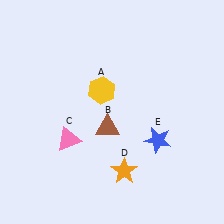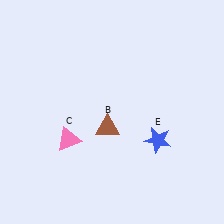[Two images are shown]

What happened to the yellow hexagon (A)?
The yellow hexagon (A) was removed in Image 2. It was in the top-left area of Image 1.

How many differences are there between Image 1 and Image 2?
There are 2 differences between the two images.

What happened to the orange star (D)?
The orange star (D) was removed in Image 2. It was in the bottom-right area of Image 1.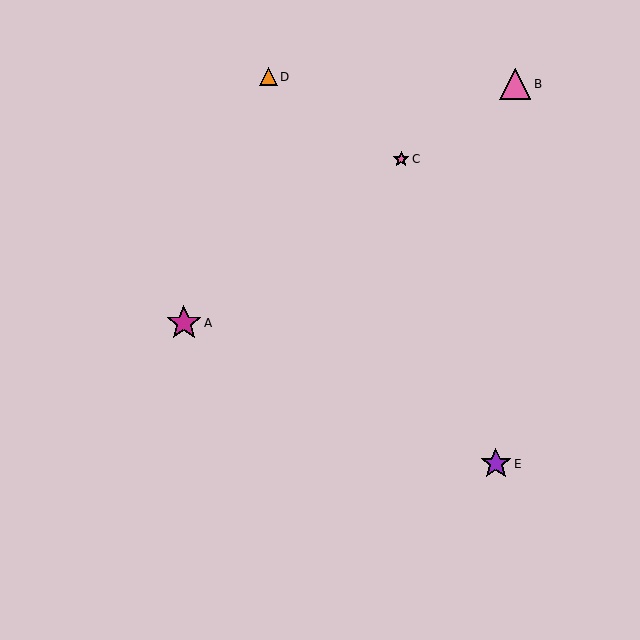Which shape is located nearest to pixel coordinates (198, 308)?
The magenta star (labeled A) at (184, 323) is nearest to that location.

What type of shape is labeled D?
Shape D is an orange triangle.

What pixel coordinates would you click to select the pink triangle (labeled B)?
Click at (515, 84) to select the pink triangle B.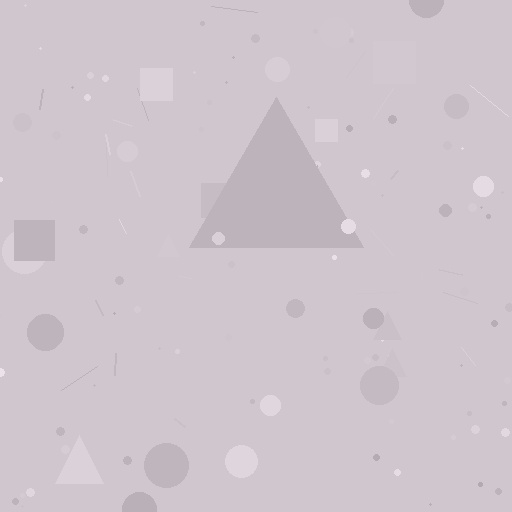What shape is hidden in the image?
A triangle is hidden in the image.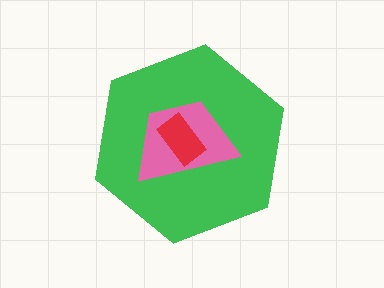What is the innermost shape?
The red rectangle.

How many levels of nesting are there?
3.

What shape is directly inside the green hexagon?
The pink trapezoid.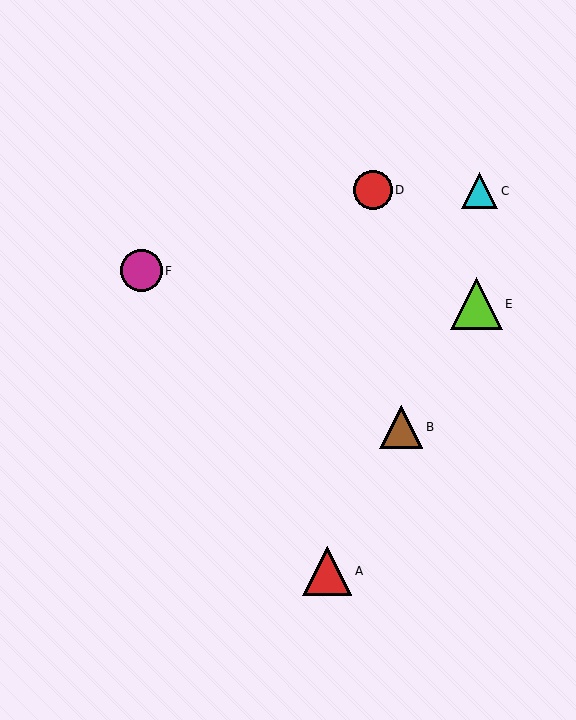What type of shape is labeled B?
Shape B is a brown triangle.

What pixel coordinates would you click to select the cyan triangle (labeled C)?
Click at (479, 191) to select the cyan triangle C.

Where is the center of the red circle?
The center of the red circle is at (373, 190).